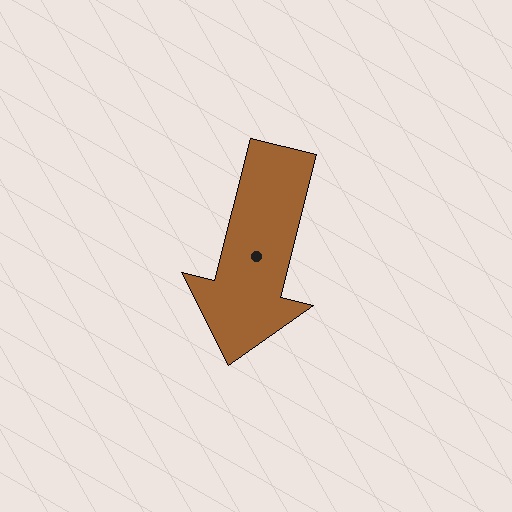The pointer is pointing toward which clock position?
Roughly 6 o'clock.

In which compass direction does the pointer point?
South.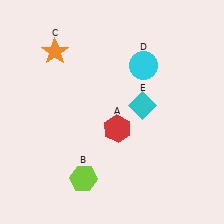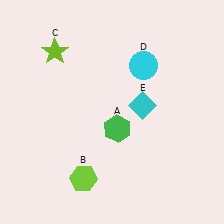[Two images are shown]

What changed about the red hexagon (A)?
In Image 1, A is red. In Image 2, it changed to green.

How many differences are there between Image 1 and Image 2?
There are 2 differences between the two images.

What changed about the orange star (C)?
In Image 1, C is orange. In Image 2, it changed to lime.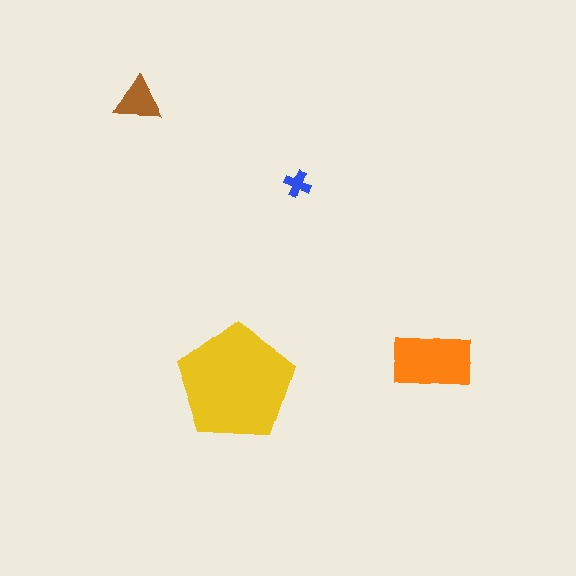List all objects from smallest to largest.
The blue cross, the brown triangle, the orange rectangle, the yellow pentagon.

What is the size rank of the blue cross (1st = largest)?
4th.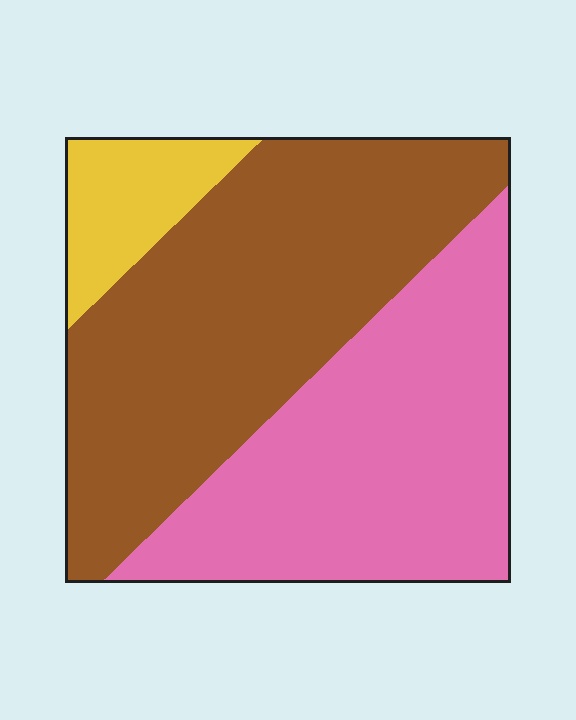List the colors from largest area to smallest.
From largest to smallest: brown, pink, yellow.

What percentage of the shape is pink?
Pink takes up about two fifths (2/5) of the shape.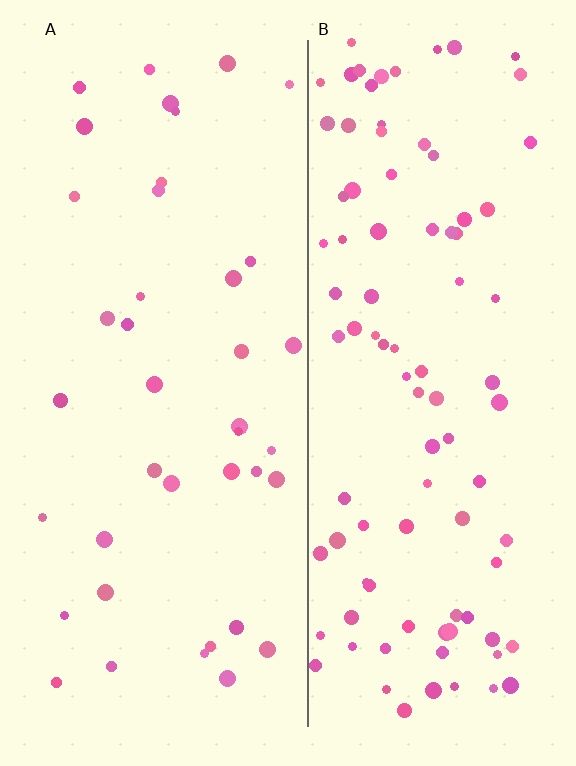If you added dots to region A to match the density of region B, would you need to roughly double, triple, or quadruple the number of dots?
Approximately double.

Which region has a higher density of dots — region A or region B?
B (the right).